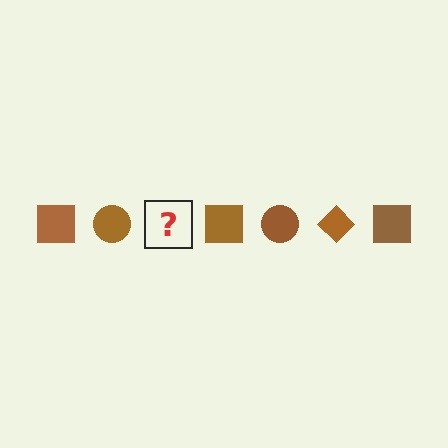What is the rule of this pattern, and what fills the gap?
The rule is that the pattern cycles through square, circle, diamond shapes in brown. The gap should be filled with a brown diamond.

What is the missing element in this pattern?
The missing element is a brown diamond.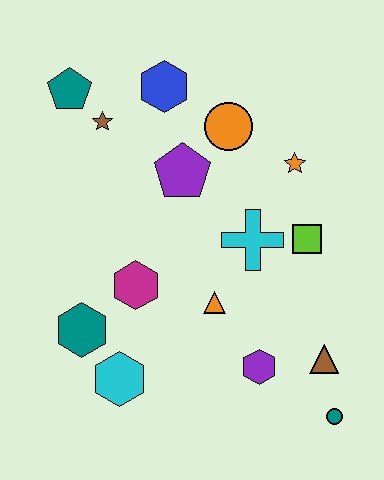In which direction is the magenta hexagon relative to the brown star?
The magenta hexagon is below the brown star.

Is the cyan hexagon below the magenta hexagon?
Yes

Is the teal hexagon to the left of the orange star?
Yes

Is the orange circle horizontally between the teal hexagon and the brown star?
No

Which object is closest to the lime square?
The cyan cross is closest to the lime square.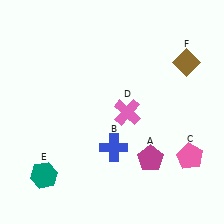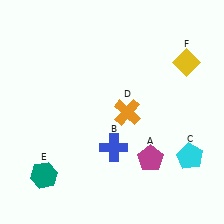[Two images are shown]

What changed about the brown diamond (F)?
In Image 1, F is brown. In Image 2, it changed to yellow.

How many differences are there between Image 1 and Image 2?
There are 3 differences between the two images.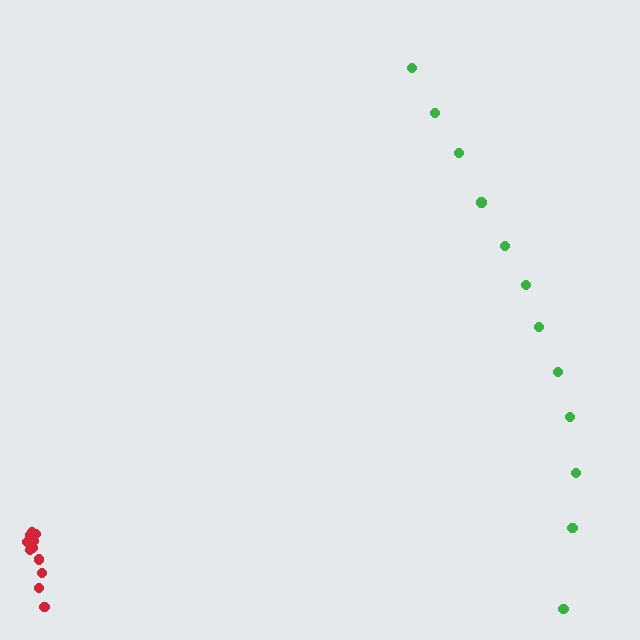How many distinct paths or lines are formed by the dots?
There are 2 distinct paths.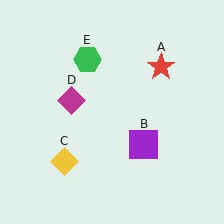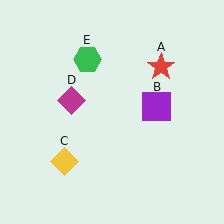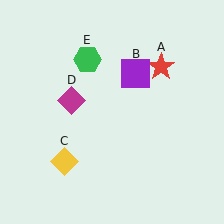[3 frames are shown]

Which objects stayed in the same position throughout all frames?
Red star (object A) and yellow diamond (object C) and magenta diamond (object D) and green hexagon (object E) remained stationary.